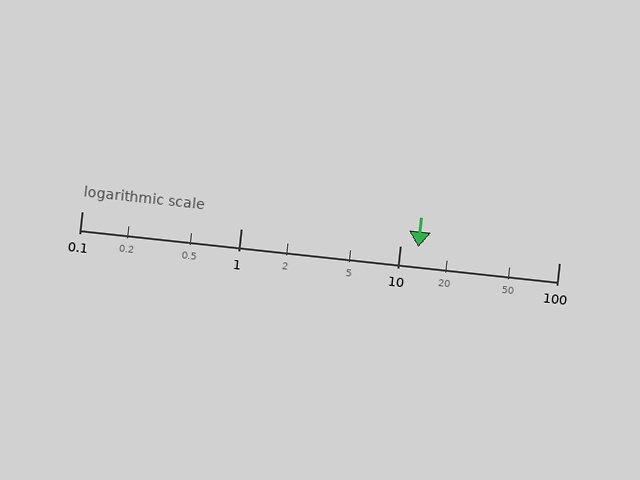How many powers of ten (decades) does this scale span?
The scale spans 3 decades, from 0.1 to 100.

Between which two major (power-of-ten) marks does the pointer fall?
The pointer is between 10 and 100.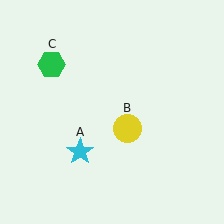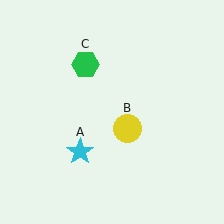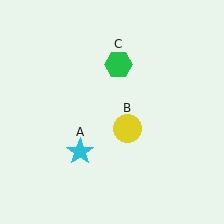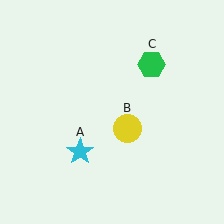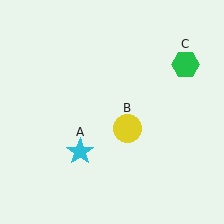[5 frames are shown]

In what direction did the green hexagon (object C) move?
The green hexagon (object C) moved right.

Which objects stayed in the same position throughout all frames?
Cyan star (object A) and yellow circle (object B) remained stationary.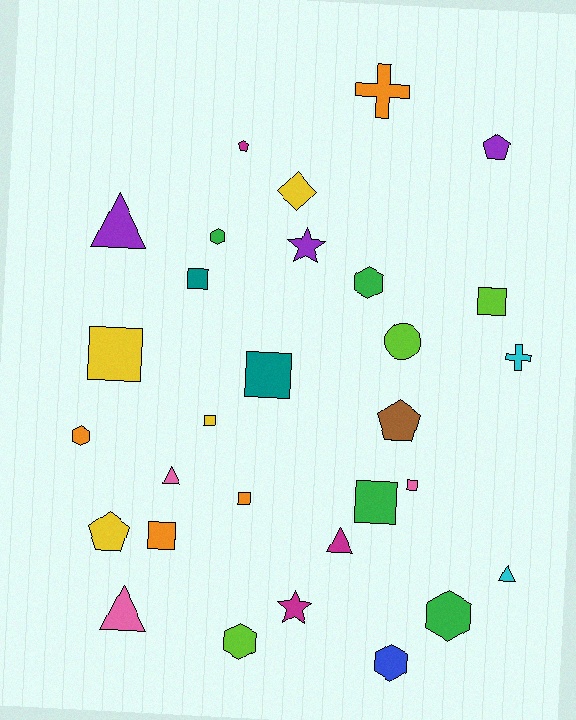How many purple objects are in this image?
There are 3 purple objects.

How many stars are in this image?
There are 2 stars.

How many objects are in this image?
There are 30 objects.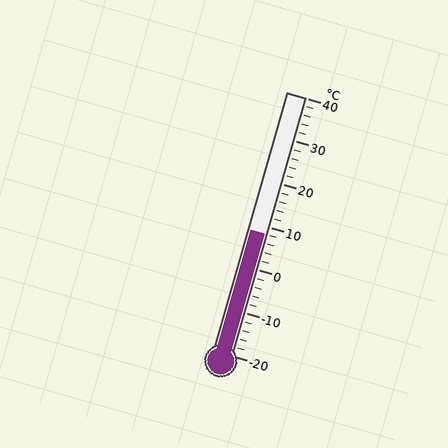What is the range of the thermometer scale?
The thermometer scale ranges from -20°C to 40°C.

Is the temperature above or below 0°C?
The temperature is above 0°C.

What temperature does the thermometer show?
The thermometer shows approximately 8°C.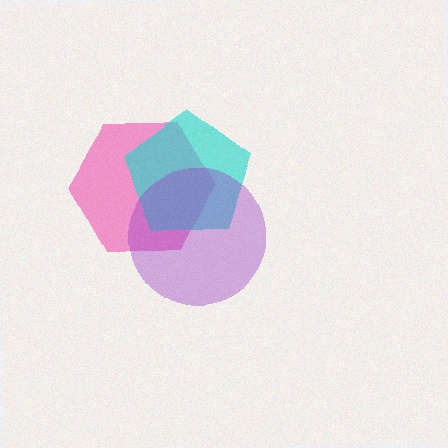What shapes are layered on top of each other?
The layered shapes are: a pink hexagon, a cyan pentagon, a purple circle.